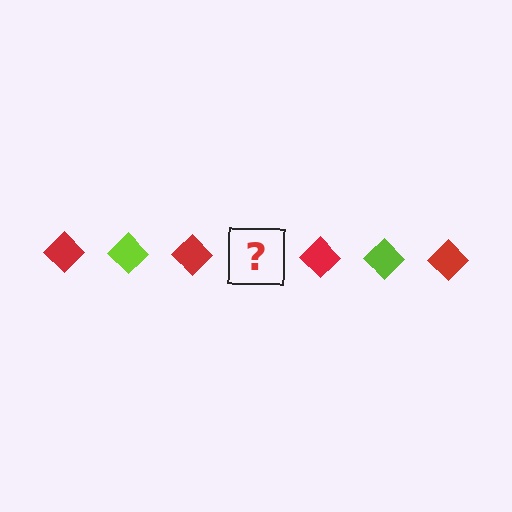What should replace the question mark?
The question mark should be replaced with a lime diamond.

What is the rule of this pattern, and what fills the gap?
The rule is that the pattern cycles through red, lime diamonds. The gap should be filled with a lime diamond.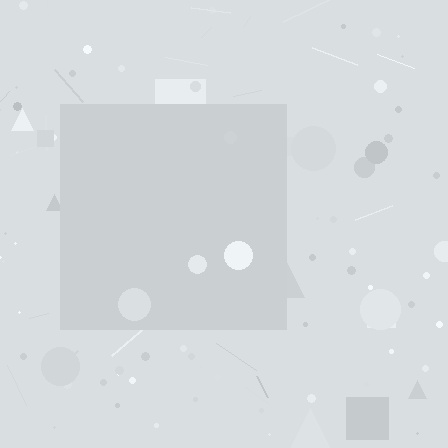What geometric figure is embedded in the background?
A square is embedded in the background.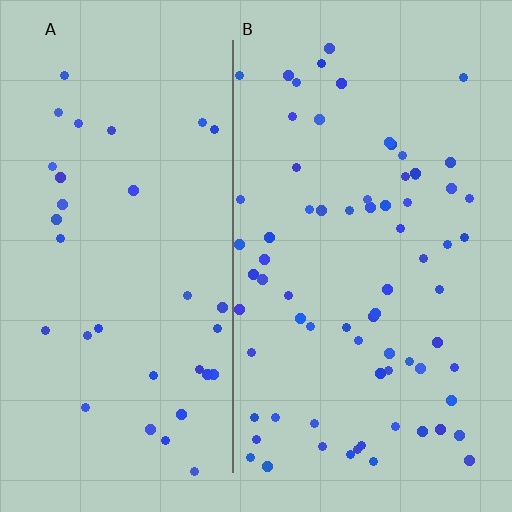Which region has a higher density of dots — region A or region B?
B (the right).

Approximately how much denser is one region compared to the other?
Approximately 2.1× — region B over region A.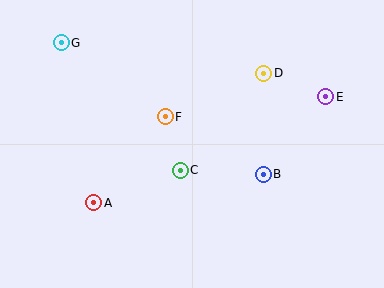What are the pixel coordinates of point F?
Point F is at (165, 117).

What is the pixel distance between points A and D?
The distance between A and D is 214 pixels.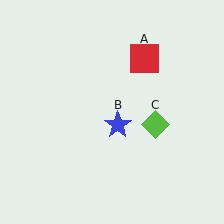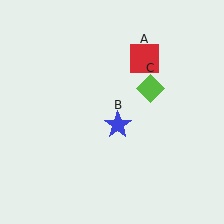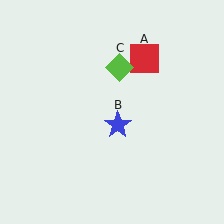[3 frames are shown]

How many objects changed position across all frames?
1 object changed position: lime diamond (object C).